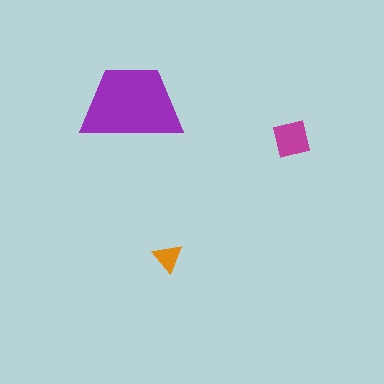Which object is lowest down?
The orange triangle is bottommost.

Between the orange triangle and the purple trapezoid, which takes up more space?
The purple trapezoid.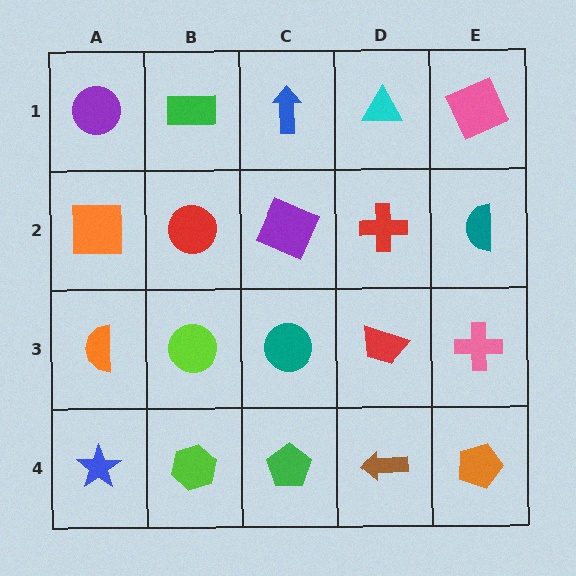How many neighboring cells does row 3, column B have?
4.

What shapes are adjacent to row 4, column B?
A lime circle (row 3, column B), a blue star (row 4, column A), a green pentagon (row 4, column C).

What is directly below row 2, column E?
A pink cross.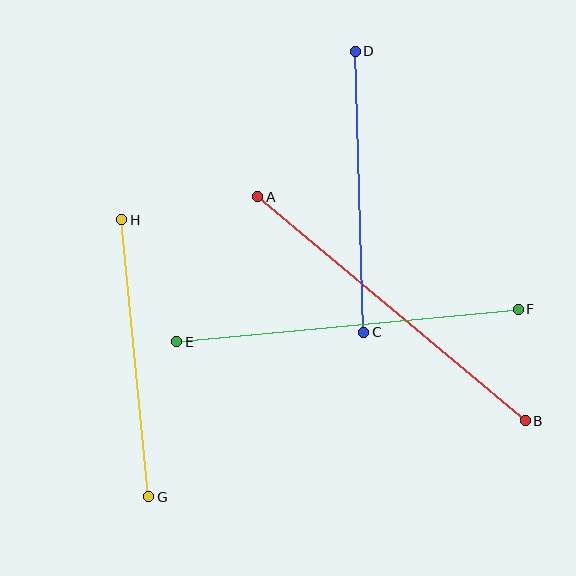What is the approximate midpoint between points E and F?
The midpoint is at approximately (348, 326) pixels.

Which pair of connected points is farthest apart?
Points A and B are farthest apart.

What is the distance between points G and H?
The distance is approximately 278 pixels.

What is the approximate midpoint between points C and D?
The midpoint is at approximately (359, 192) pixels.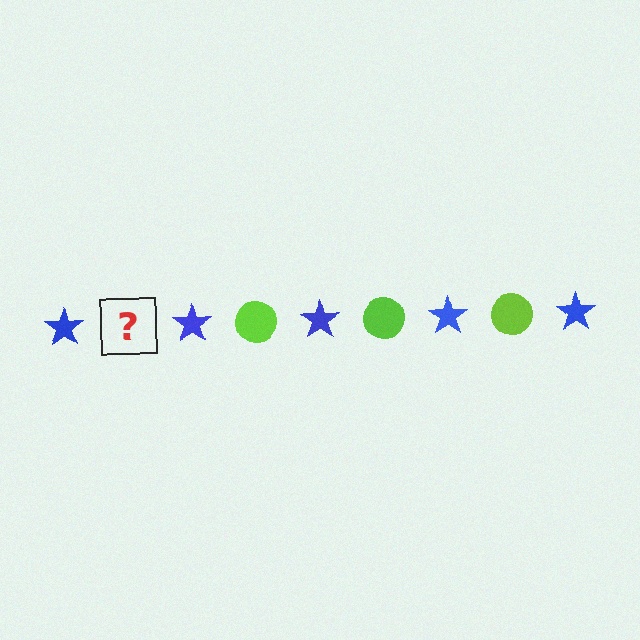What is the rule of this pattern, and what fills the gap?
The rule is that the pattern alternates between blue star and lime circle. The gap should be filled with a lime circle.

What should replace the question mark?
The question mark should be replaced with a lime circle.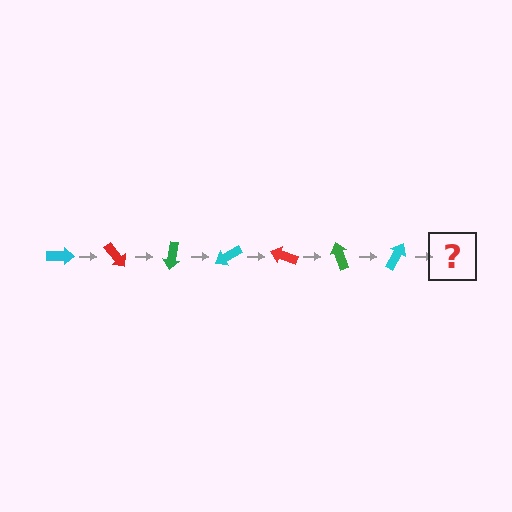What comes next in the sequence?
The next element should be a red arrow, rotated 350 degrees from the start.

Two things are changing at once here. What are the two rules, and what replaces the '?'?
The two rules are that it rotates 50 degrees each step and the color cycles through cyan, red, and green. The '?' should be a red arrow, rotated 350 degrees from the start.